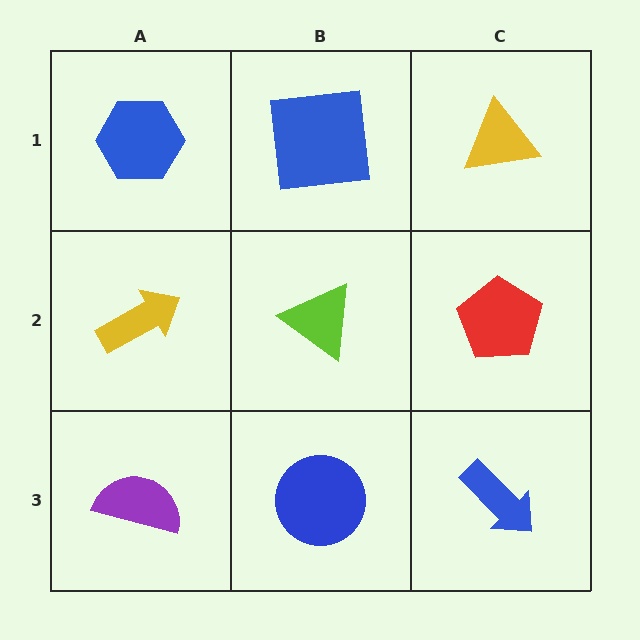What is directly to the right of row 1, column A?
A blue square.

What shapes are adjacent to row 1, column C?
A red pentagon (row 2, column C), a blue square (row 1, column B).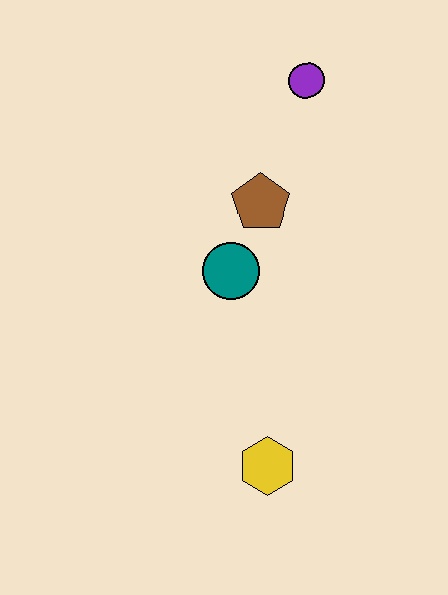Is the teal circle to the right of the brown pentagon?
No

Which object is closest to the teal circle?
The brown pentagon is closest to the teal circle.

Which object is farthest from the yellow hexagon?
The purple circle is farthest from the yellow hexagon.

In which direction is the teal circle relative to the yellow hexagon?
The teal circle is above the yellow hexagon.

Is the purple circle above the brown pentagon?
Yes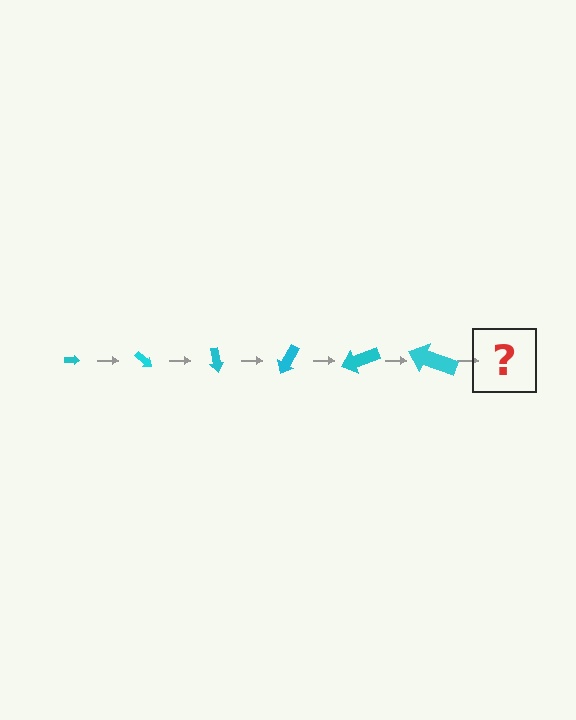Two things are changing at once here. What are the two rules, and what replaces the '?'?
The two rules are that the arrow grows larger each step and it rotates 40 degrees each step. The '?' should be an arrow, larger than the previous one and rotated 240 degrees from the start.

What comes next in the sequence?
The next element should be an arrow, larger than the previous one and rotated 240 degrees from the start.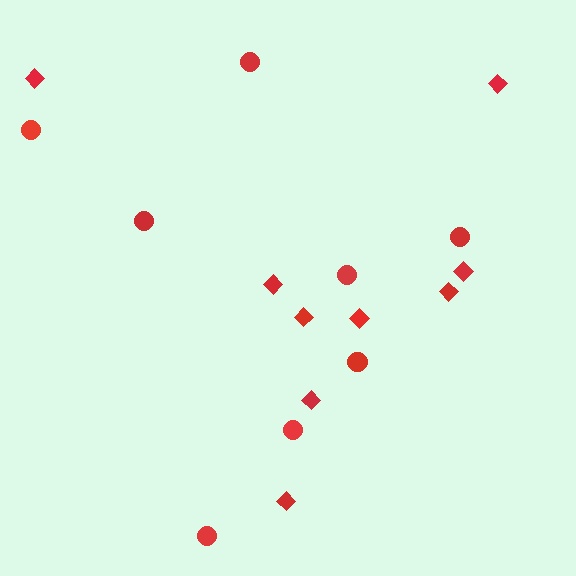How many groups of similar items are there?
There are 2 groups: one group of diamonds (9) and one group of circles (8).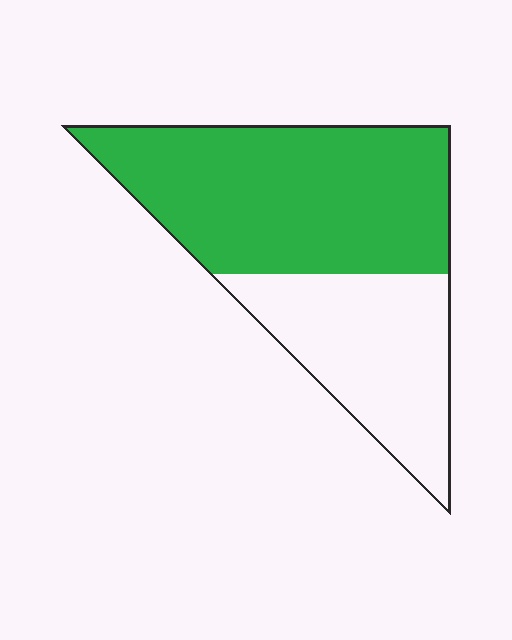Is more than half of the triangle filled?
Yes.